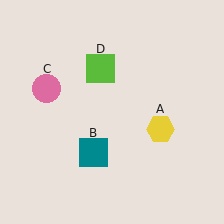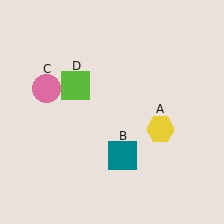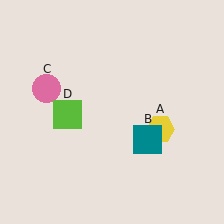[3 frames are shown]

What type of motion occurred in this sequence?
The teal square (object B), lime square (object D) rotated counterclockwise around the center of the scene.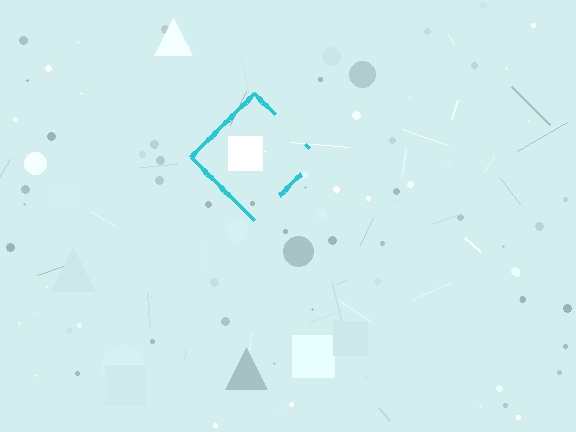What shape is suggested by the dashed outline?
The dashed outline suggests a diamond.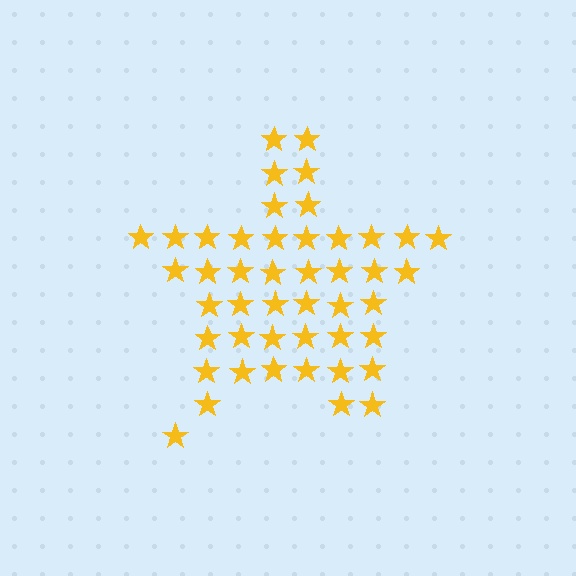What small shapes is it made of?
It is made of small stars.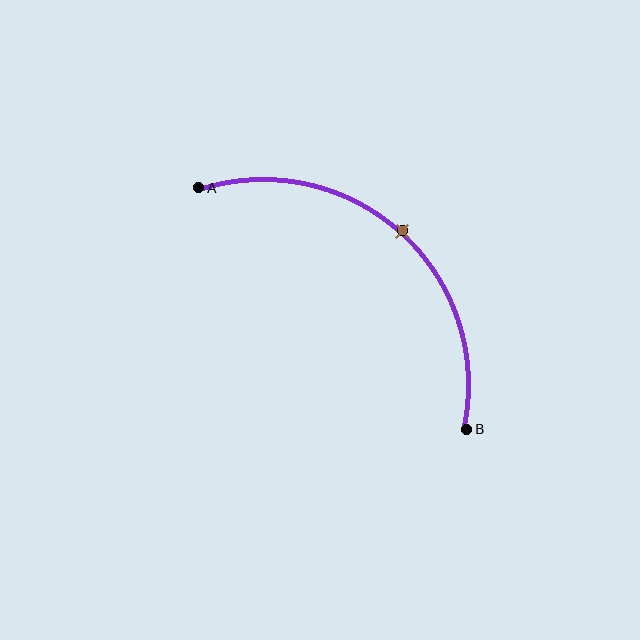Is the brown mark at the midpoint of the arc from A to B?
Yes. The brown mark lies on the arc at equal arc-length from both A and B — it is the arc midpoint.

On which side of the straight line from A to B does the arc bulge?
The arc bulges above and to the right of the straight line connecting A and B.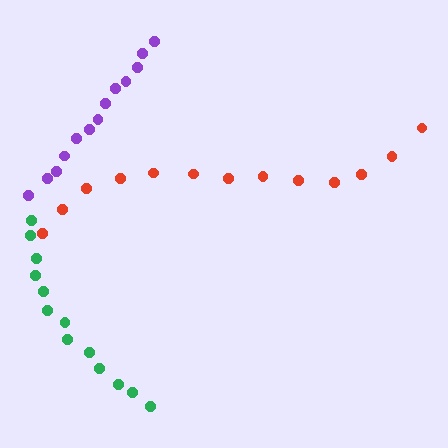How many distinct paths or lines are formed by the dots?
There are 3 distinct paths.